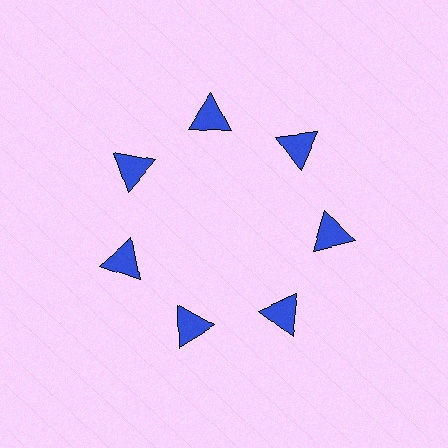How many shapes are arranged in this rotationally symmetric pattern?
There are 7 shapes, arranged in 7 groups of 1.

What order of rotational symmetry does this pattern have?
This pattern has 7-fold rotational symmetry.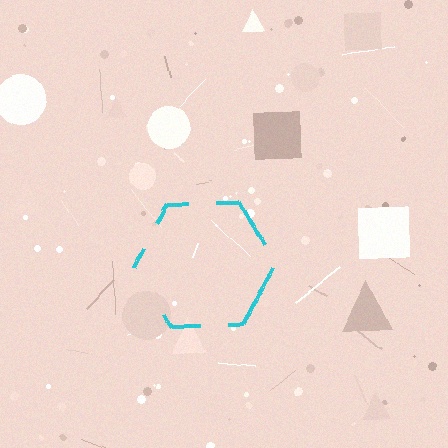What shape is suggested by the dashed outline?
The dashed outline suggests a hexagon.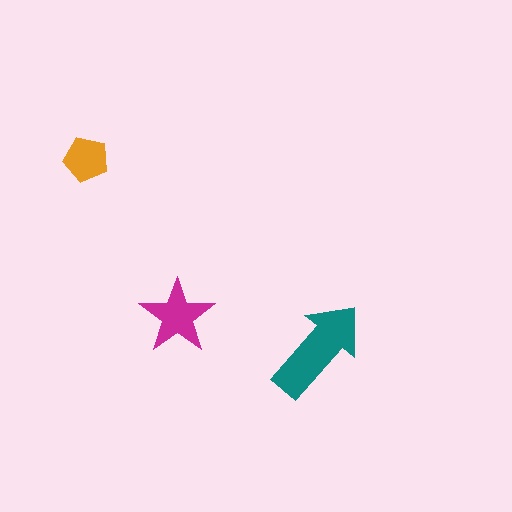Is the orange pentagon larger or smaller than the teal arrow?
Smaller.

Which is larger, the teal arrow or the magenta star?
The teal arrow.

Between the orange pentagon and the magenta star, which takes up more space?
The magenta star.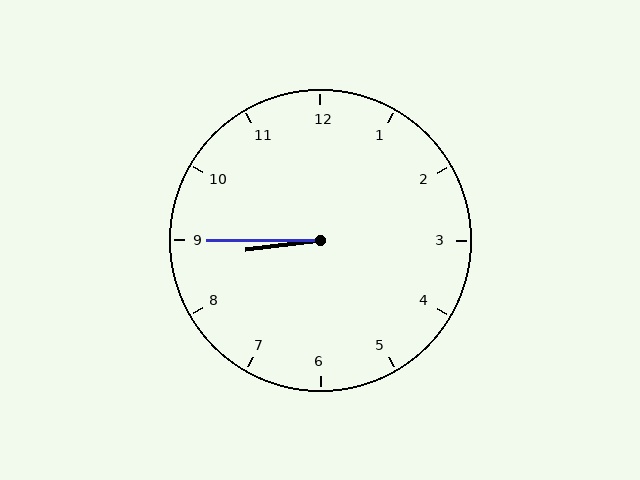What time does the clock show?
8:45.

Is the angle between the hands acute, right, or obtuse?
It is acute.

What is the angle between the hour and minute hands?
Approximately 8 degrees.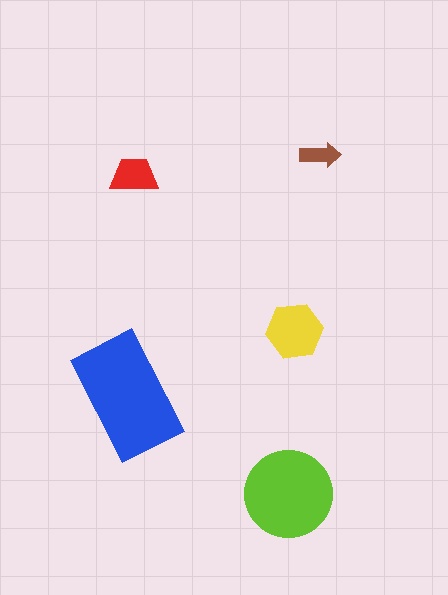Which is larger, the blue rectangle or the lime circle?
The blue rectangle.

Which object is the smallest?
The brown arrow.